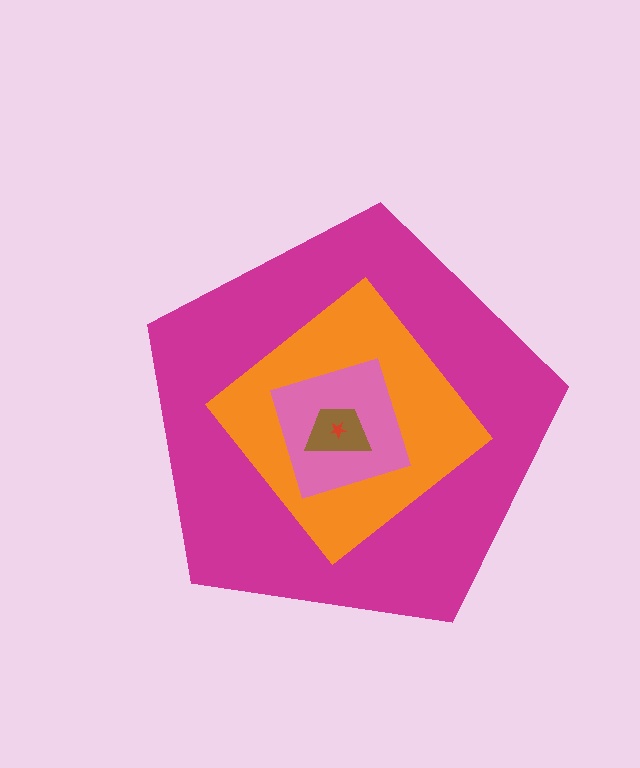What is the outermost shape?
The magenta pentagon.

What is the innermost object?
The red star.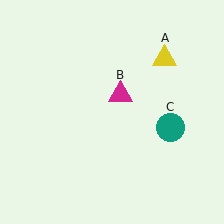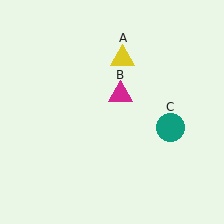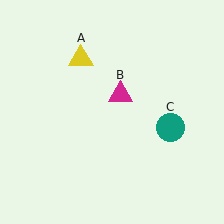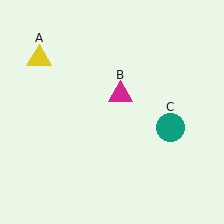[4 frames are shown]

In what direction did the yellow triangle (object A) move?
The yellow triangle (object A) moved left.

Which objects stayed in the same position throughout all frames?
Magenta triangle (object B) and teal circle (object C) remained stationary.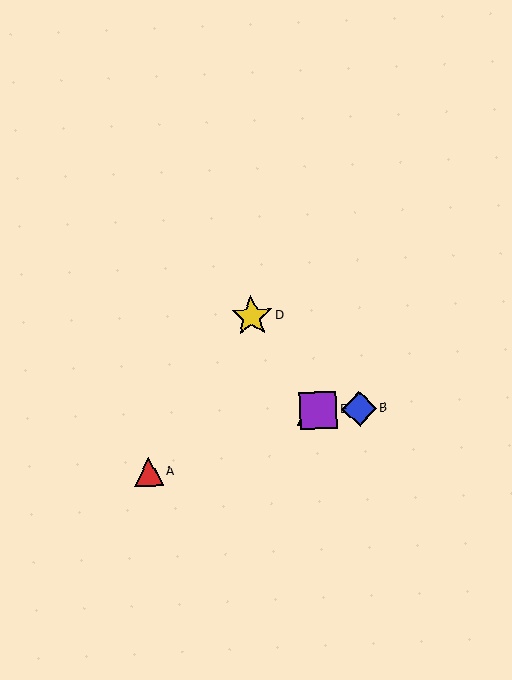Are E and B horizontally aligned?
Yes, both are at y≈410.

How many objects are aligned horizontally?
3 objects (B, C, E) are aligned horizontally.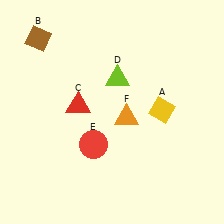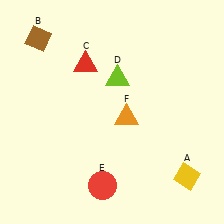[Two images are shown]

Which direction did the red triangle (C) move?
The red triangle (C) moved up.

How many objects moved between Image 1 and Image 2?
3 objects moved between the two images.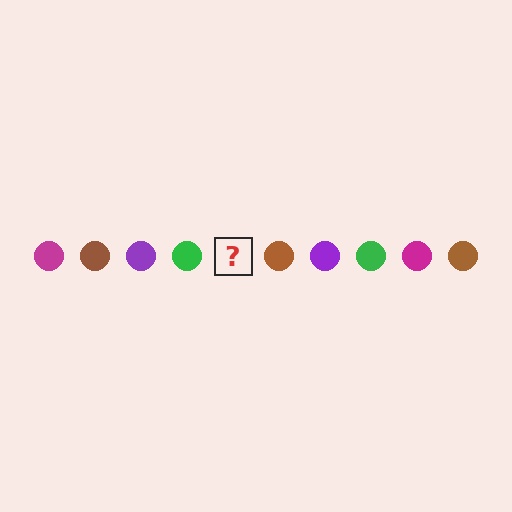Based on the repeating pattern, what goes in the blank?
The blank should be a magenta circle.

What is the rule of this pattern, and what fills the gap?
The rule is that the pattern cycles through magenta, brown, purple, green circles. The gap should be filled with a magenta circle.